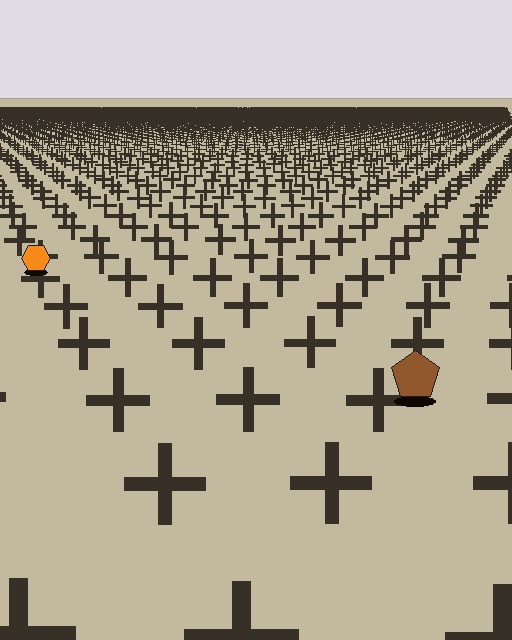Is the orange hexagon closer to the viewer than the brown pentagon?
No. The brown pentagon is closer — you can tell from the texture gradient: the ground texture is coarser near it.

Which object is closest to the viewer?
The brown pentagon is closest. The texture marks near it are larger and more spread out.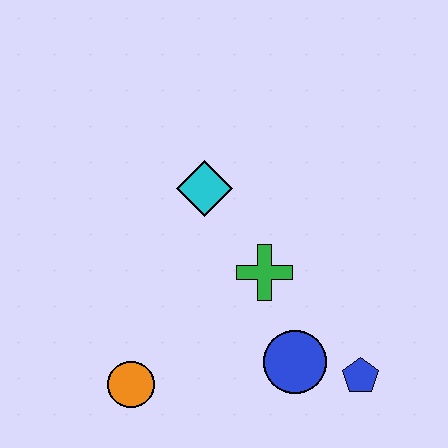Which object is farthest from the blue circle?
The cyan diamond is farthest from the blue circle.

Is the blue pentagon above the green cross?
No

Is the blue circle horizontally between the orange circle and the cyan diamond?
No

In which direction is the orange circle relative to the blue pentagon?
The orange circle is to the left of the blue pentagon.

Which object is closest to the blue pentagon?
The blue circle is closest to the blue pentagon.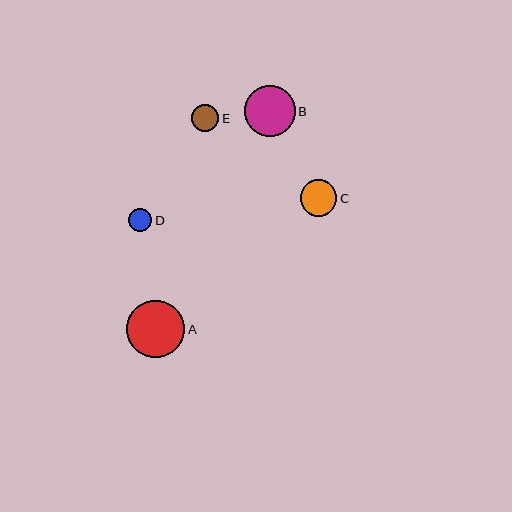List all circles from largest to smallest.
From largest to smallest: A, B, C, E, D.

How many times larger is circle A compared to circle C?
Circle A is approximately 1.6 times the size of circle C.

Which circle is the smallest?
Circle D is the smallest with a size of approximately 23 pixels.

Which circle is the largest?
Circle A is the largest with a size of approximately 58 pixels.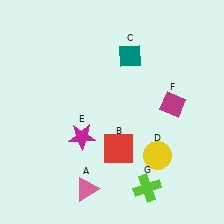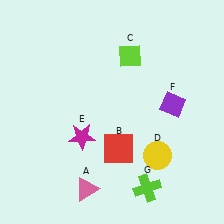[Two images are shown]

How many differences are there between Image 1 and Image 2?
There are 2 differences between the two images.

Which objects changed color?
C changed from teal to lime. F changed from magenta to purple.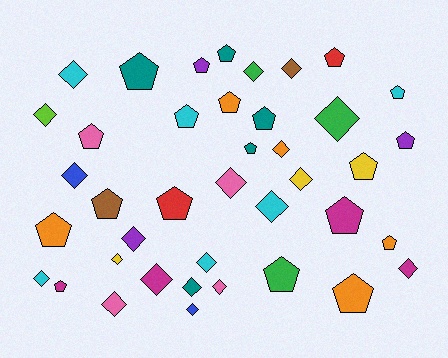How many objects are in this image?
There are 40 objects.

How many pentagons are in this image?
There are 20 pentagons.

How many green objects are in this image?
There are 3 green objects.